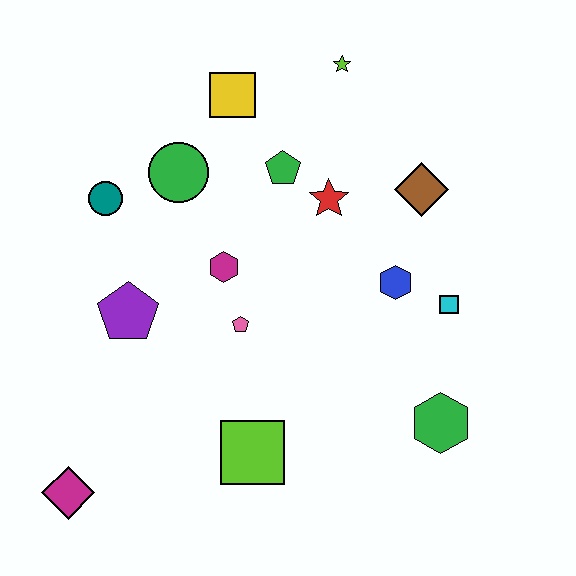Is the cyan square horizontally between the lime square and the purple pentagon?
No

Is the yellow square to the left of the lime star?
Yes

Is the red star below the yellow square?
Yes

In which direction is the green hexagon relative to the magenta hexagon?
The green hexagon is to the right of the magenta hexagon.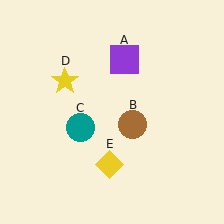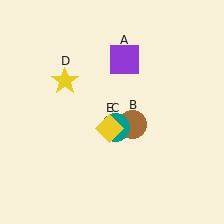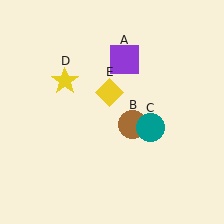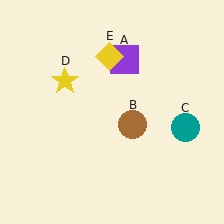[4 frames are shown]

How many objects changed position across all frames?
2 objects changed position: teal circle (object C), yellow diamond (object E).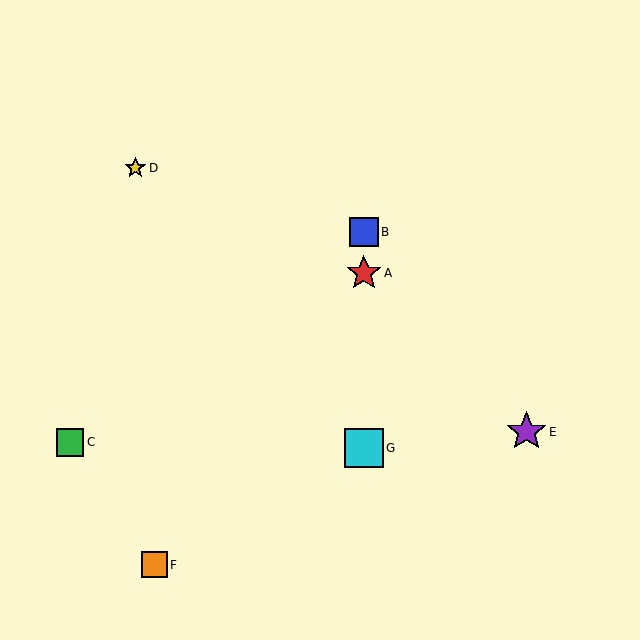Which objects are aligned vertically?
Objects A, B, G are aligned vertically.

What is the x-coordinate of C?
Object C is at x≈70.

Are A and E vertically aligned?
No, A is at x≈364 and E is at x≈526.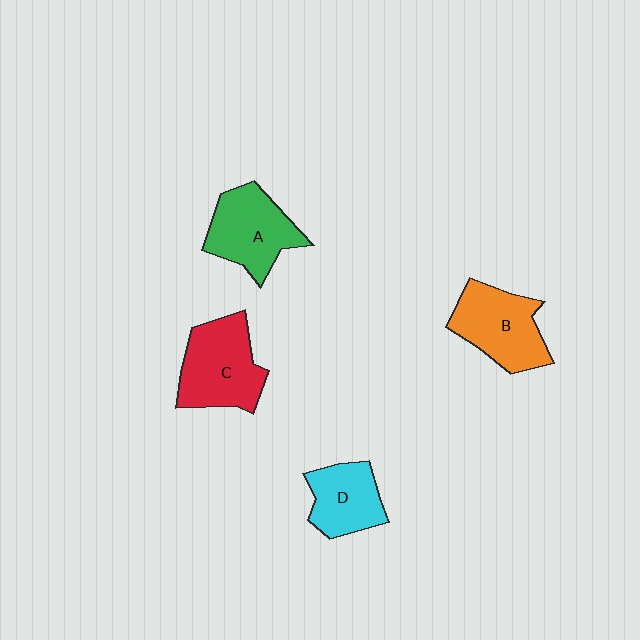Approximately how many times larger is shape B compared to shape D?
Approximately 1.3 times.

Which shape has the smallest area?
Shape D (cyan).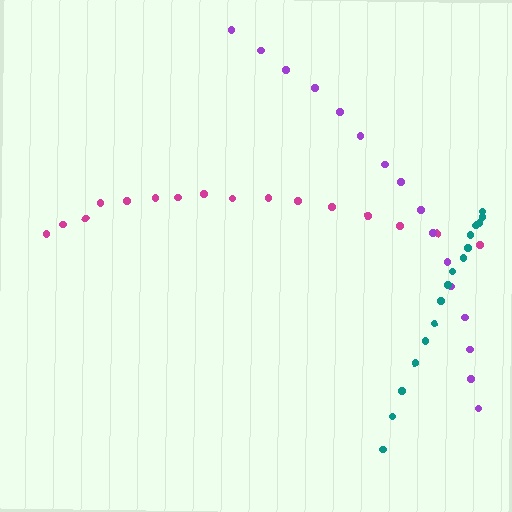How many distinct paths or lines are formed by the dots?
There are 3 distinct paths.